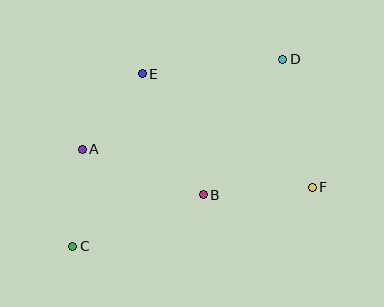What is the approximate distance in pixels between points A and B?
The distance between A and B is approximately 130 pixels.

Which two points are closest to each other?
Points A and E are closest to each other.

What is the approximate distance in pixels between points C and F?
The distance between C and F is approximately 246 pixels.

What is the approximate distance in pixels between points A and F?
The distance between A and F is approximately 233 pixels.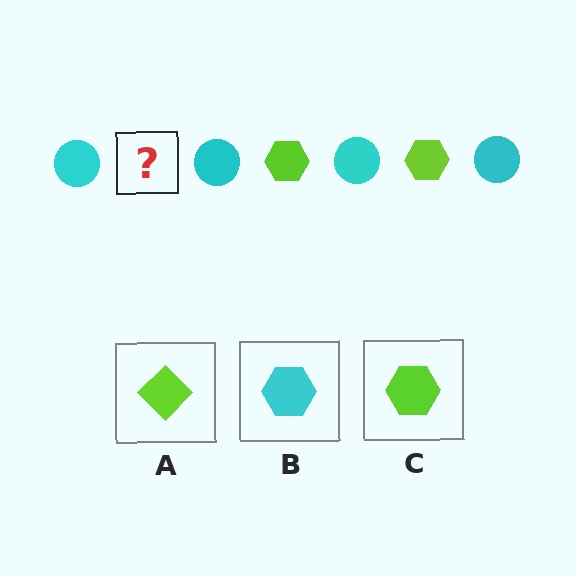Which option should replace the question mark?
Option C.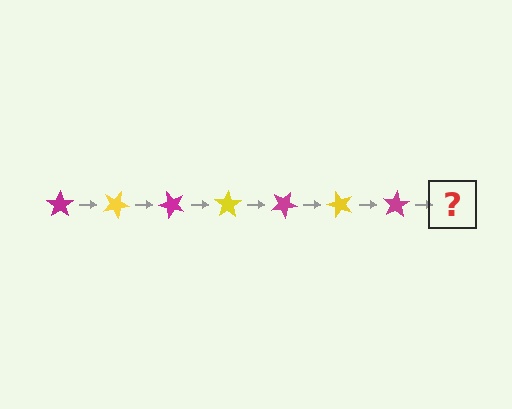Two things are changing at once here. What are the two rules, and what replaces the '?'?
The two rules are that it rotates 25 degrees each step and the color cycles through magenta and yellow. The '?' should be a yellow star, rotated 175 degrees from the start.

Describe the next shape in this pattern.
It should be a yellow star, rotated 175 degrees from the start.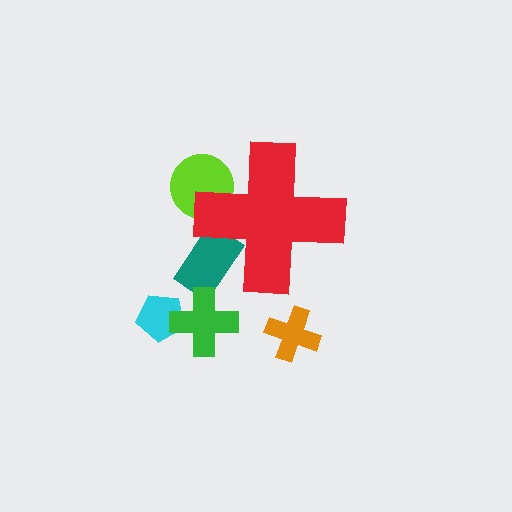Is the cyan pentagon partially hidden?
No, the cyan pentagon is fully visible.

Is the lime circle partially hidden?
Yes, the lime circle is partially hidden behind the red cross.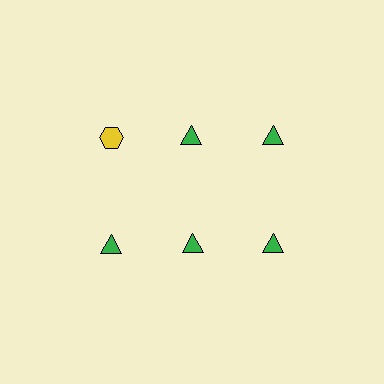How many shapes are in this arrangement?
There are 6 shapes arranged in a grid pattern.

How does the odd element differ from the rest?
It differs in both color (yellow instead of green) and shape (hexagon instead of triangle).